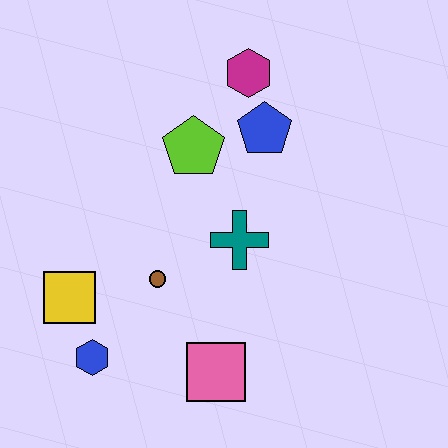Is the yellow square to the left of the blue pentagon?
Yes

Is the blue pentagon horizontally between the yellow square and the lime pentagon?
No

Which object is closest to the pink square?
The brown circle is closest to the pink square.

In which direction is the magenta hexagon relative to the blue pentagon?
The magenta hexagon is above the blue pentagon.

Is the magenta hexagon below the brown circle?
No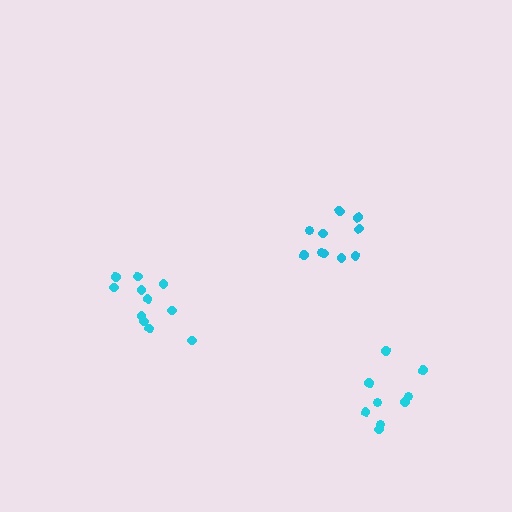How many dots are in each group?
Group 1: 10 dots, Group 2: 9 dots, Group 3: 11 dots (30 total).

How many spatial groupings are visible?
There are 3 spatial groupings.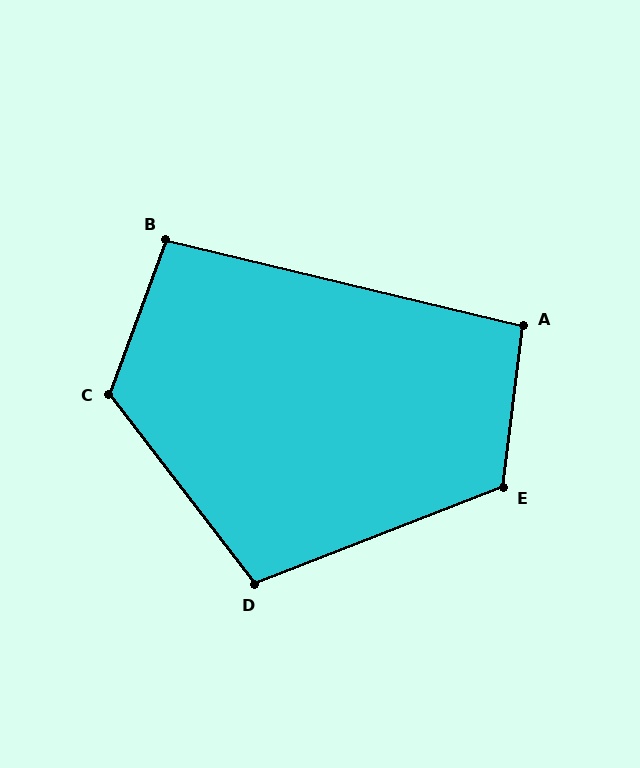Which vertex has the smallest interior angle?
B, at approximately 97 degrees.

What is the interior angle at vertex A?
Approximately 97 degrees (obtuse).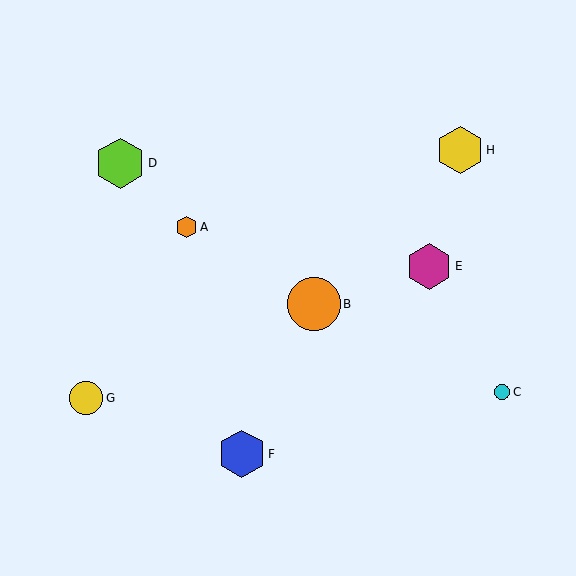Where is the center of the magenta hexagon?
The center of the magenta hexagon is at (429, 266).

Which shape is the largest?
The orange circle (labeled B) is the largest.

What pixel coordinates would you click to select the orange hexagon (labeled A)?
Click at (187, 227) to select the orange hexagon A.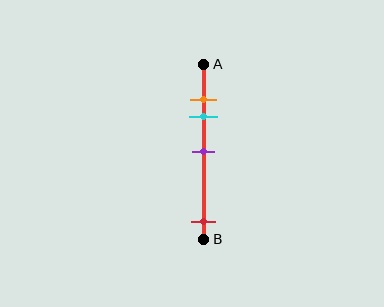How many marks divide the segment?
There are 4 marks dividing the segment.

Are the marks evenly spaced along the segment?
No, the marks are not evenly spaced.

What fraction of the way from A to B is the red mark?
The red mark is approximately 90% (0.9) of the way from A to B.